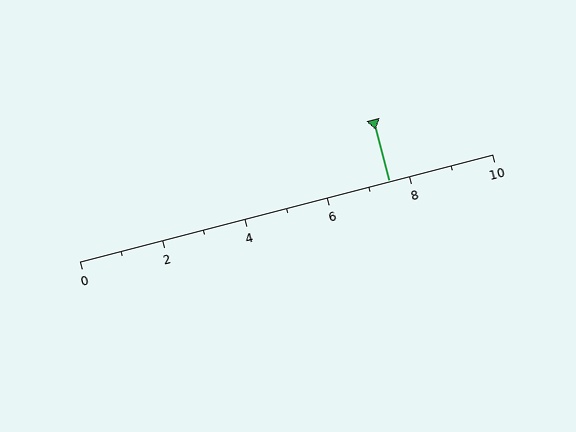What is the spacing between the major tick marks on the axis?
The major ticks are spaced 2 apart.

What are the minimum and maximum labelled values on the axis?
The axis runs from 0 to 10.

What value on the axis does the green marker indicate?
The marker indicates approximately 7.5.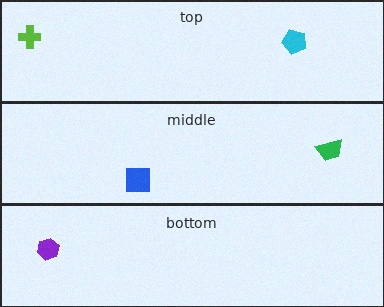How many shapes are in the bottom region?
1.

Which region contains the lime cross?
The top region.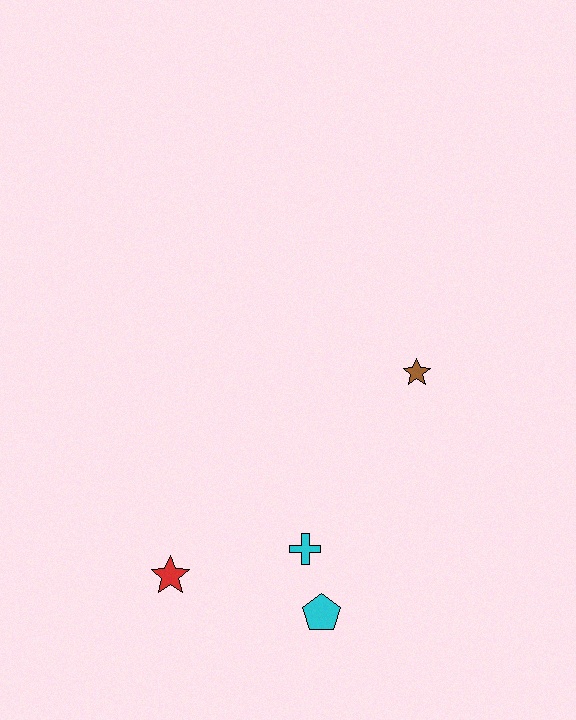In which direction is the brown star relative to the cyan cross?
The brown star is above the cyan cross.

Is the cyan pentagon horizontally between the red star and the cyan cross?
No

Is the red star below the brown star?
Yes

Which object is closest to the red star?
The cyan cross is closest to the red star.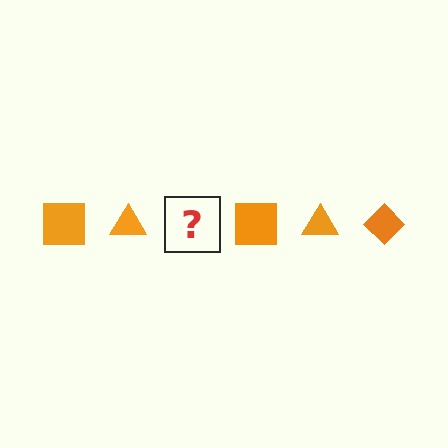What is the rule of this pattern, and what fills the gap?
The rule is that the pattern cycles through square, triangle, diamond shapes in orange. The gap should be filled with an orange diamond.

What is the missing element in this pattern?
The missing element is an orange diamond.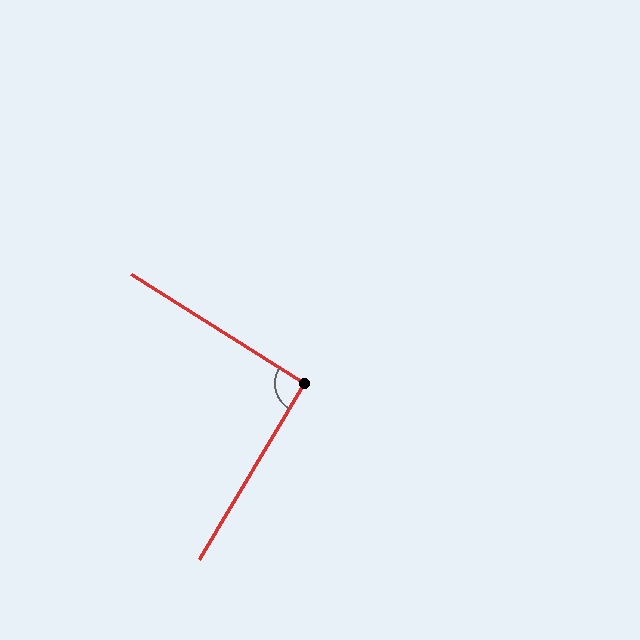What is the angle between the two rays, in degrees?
Approximately 91 degrees.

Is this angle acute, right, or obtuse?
It is approximately a right angle.